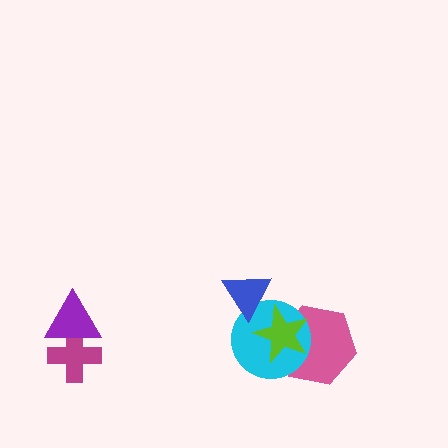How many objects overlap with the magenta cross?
1 object overlaps with the magenta cross.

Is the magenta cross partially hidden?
Yes, it is partially covered by another shape.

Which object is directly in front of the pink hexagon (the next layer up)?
The cyan circle is directly in front of the pink hexagon.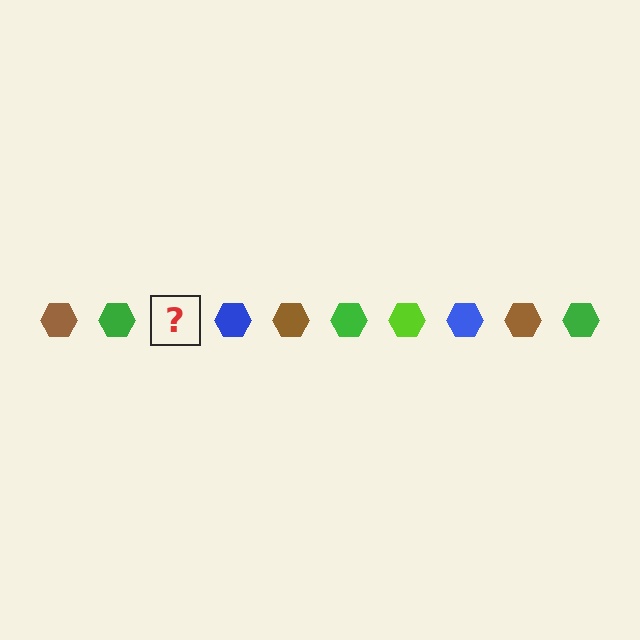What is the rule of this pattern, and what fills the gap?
The rule is that the pattern cycles through brown, green, lime, blue hexagons. The gap should be filled with a lime hexagon.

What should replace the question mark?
The question mark should be replaced with a lime hexagon.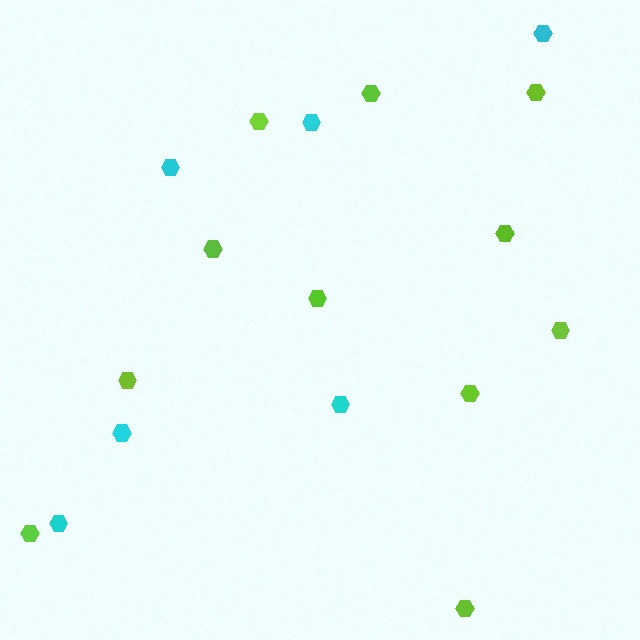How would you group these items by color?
There are 2 groups: one group of cyan hexagons (6) and one group of lime hexagons (11).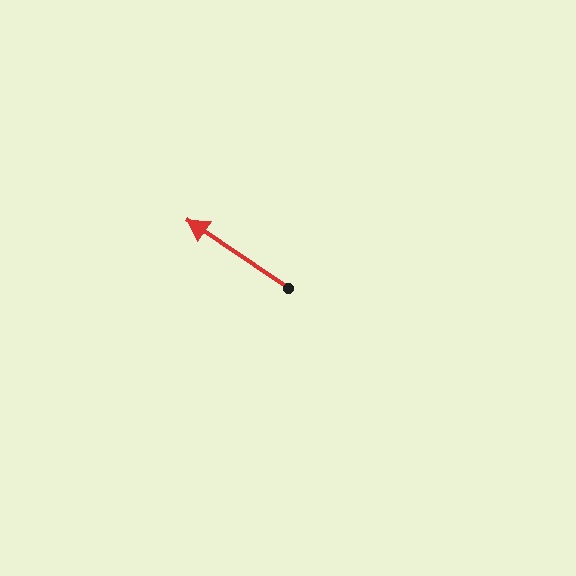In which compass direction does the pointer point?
Northwest.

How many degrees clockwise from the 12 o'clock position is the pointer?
Approximately 304 degrees.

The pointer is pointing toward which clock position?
Roughly 10 o'clock.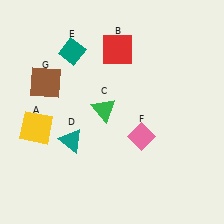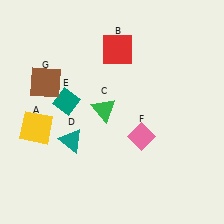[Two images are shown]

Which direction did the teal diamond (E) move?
The teal diamond (E) moved down.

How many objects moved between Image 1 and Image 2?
1 object moved between the two images.